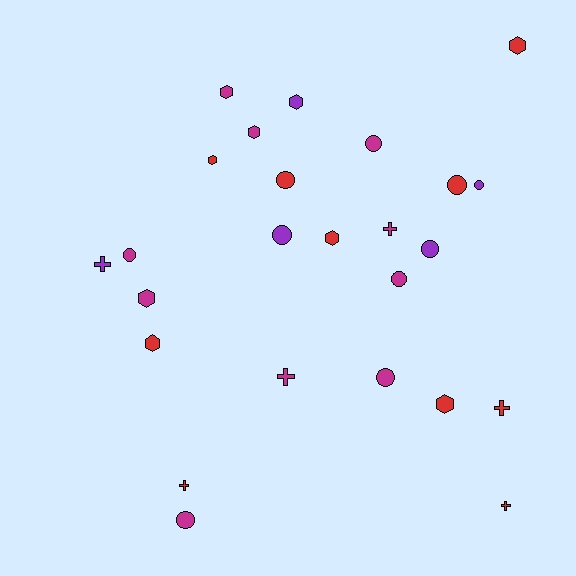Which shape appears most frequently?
Circle, with 10 objects.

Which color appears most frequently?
Magenta, with 10 objects.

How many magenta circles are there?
There are 5 magenta circles.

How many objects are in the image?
There are 25 objects.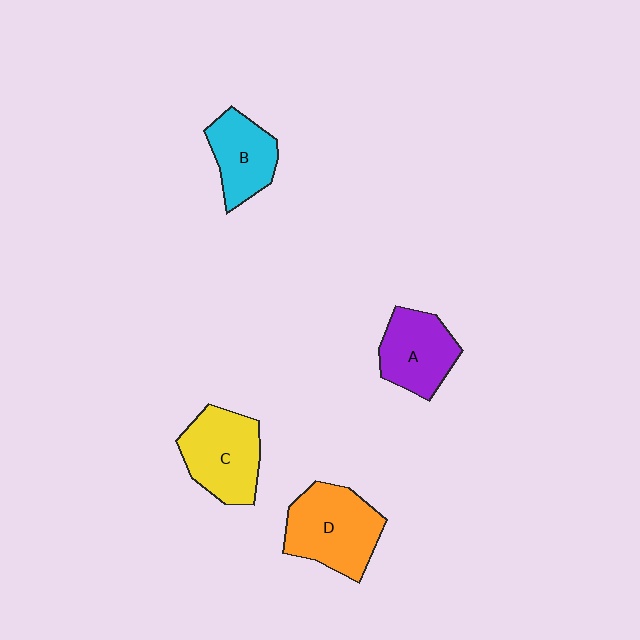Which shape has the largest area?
Shape D (orange).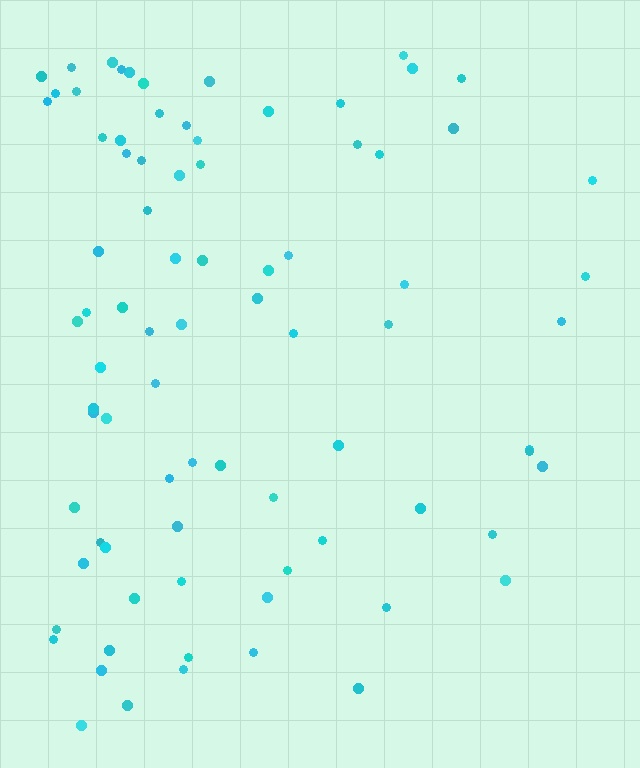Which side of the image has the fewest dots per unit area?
The right.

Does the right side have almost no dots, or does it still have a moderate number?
Still a moderate number, just noticeably fewer than the left.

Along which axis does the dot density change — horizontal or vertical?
Horizontal.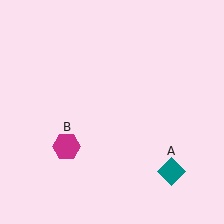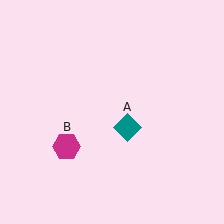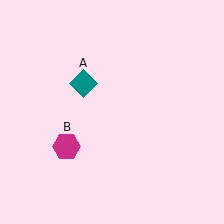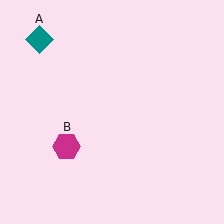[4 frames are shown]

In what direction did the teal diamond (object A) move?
The teal diamond (object A) moved up and to the left.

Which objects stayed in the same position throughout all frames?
Magenta hexagon (object B) remained stationary.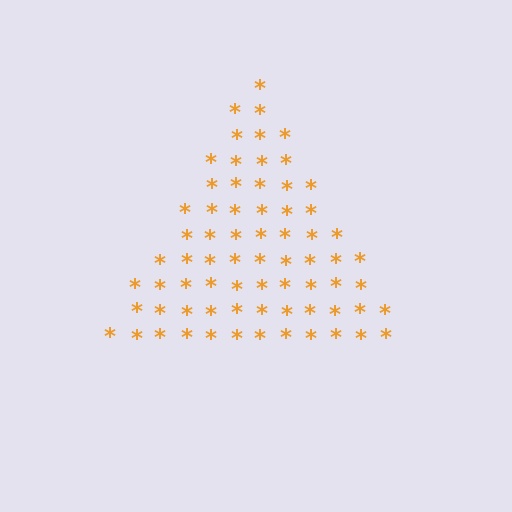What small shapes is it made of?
It is made of small asterisks.